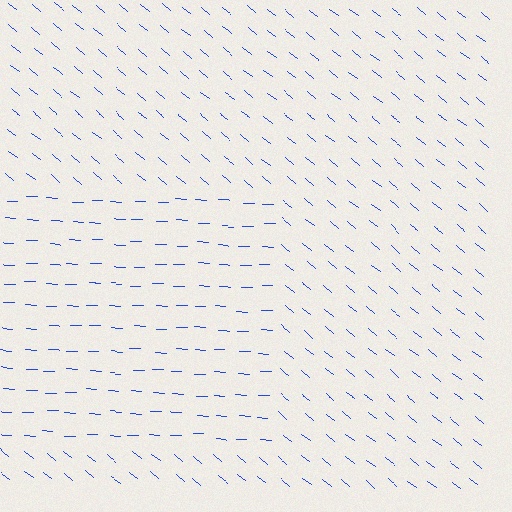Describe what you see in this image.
The image is filled with small blue line segments. A rectangle region in the image has lines oriented differently from the surrounding lines, creating a visible texture boundary.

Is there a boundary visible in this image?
Yes, there is a texture boundary formed by a change in line orientation.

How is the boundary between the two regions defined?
The boundary is defined purely by a change in line orientation (approximately 37 degrees difference). All lines are the same color and thickness.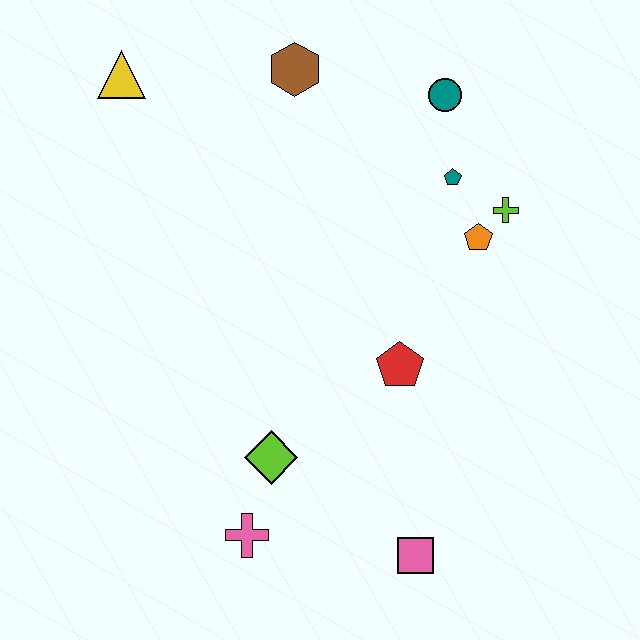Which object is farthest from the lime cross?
The pink cross is farthest from the lime cross.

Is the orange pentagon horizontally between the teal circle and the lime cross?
Yes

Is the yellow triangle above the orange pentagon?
Yes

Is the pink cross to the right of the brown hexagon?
No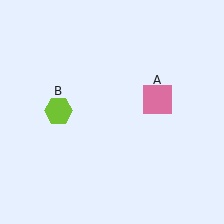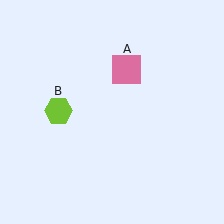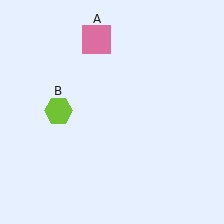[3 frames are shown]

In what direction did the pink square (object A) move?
The pink square (object A) moved up and to the left.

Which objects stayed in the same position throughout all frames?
Lime hexagon (object B) remained stationary.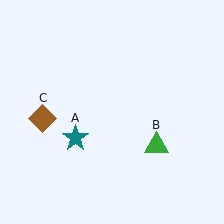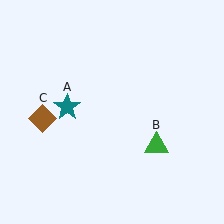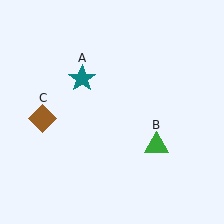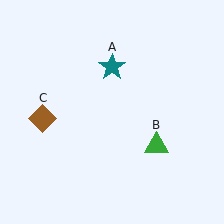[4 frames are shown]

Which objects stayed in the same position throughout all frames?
Green triangle (object B) and brown diamond (object C) remained stationary.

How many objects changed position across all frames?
1 object changed position: teal star (object A).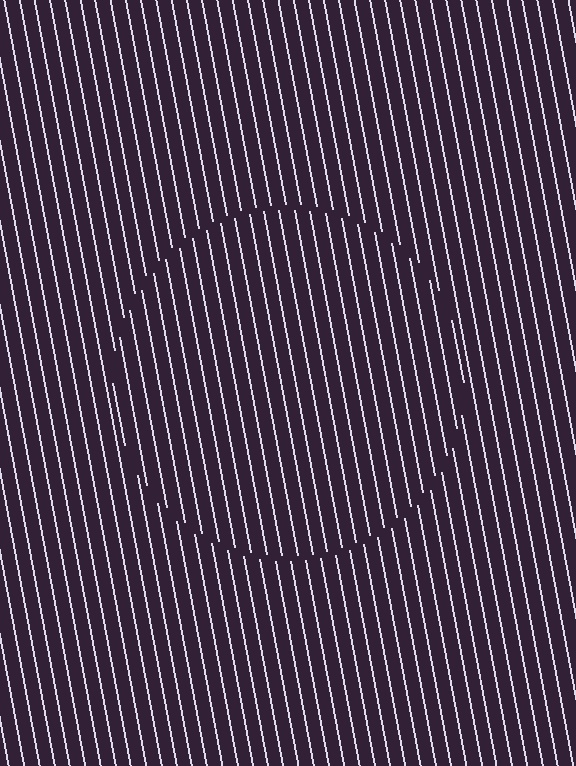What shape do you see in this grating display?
An illusory circle. The interior of the shape contains the same grating, shifted by half a period — the contour is defined by the phase discontinuity where line-ends from the inner and outer gratings abut.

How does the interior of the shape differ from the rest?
The interior of the shape contains the same grating, shifted by half a period — the contour is defined by the phase discontinuity where line-ends from the inner and outer gratings abut.